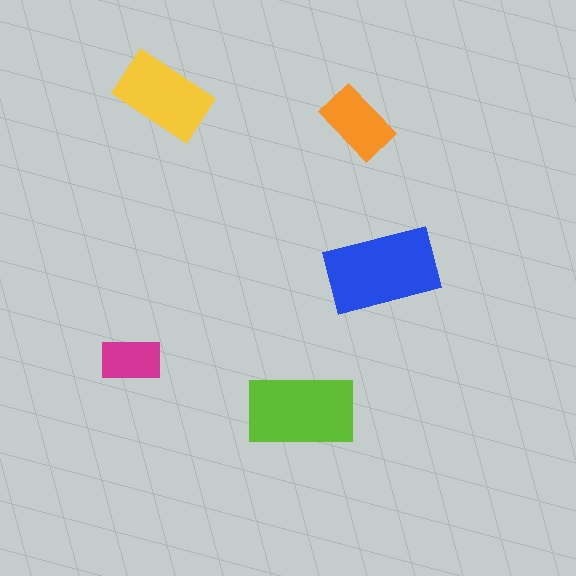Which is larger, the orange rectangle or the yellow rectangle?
The yellow one.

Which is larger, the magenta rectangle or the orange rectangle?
The orange one.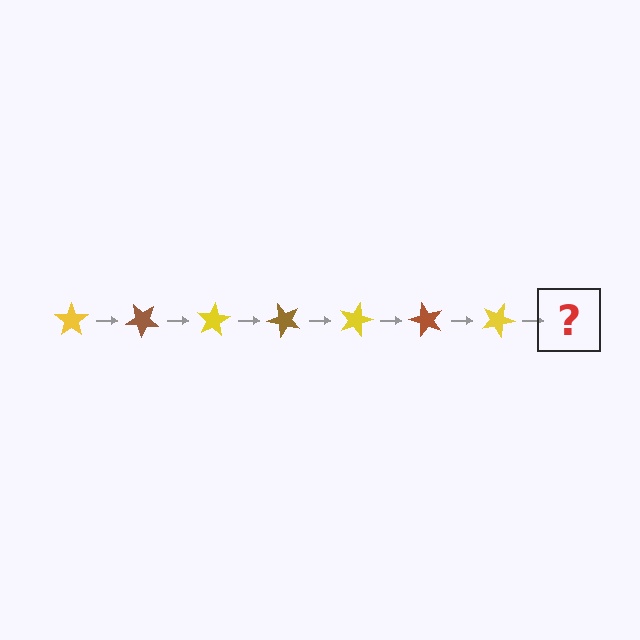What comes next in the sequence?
The next element should be a brown star, rotated 280 degrees from the start.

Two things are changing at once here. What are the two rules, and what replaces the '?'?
The two rules are that it rotates 40 degrees each step and the color cycles through yellow and brown. The '?' should be a brown star, rotated 280 degrees from the start.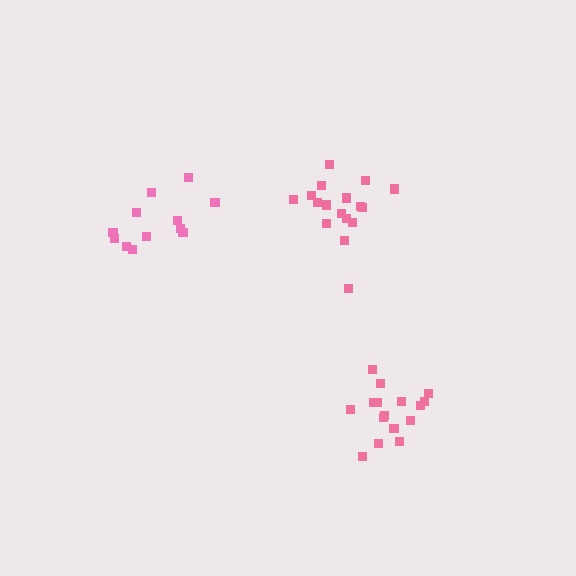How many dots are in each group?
Group 1: 17 dots, Group 2: 16 dots, Group 3: 12 dots (45 total).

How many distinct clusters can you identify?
There are 3 distinct clusters.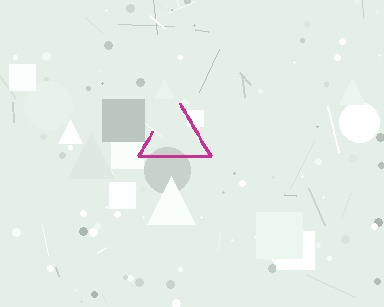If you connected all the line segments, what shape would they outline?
They would outline a triangle.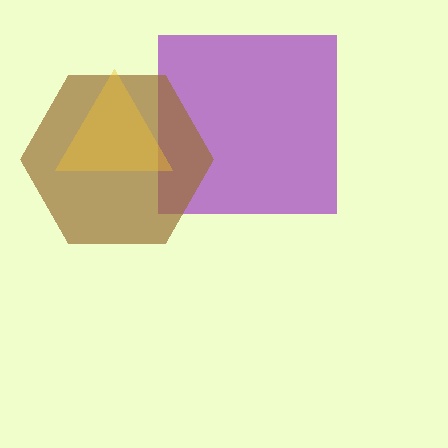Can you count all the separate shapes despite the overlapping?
Yes, there are 3 separate shapes.